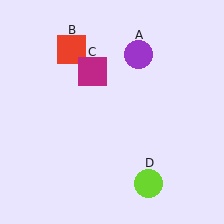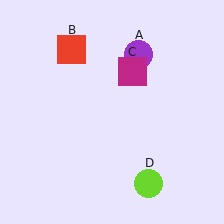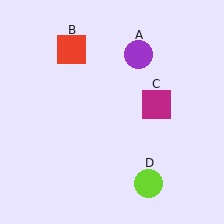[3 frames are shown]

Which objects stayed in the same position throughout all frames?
Purple circle (object A) and red square (object B) and lime circle (object D) remained stationary.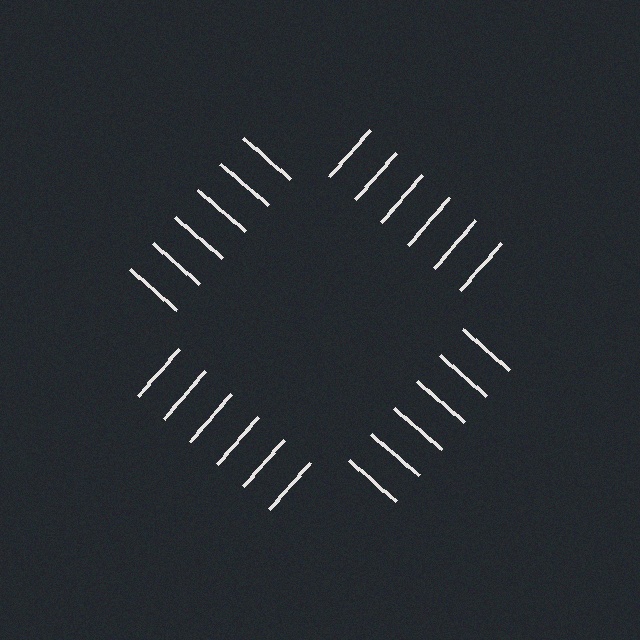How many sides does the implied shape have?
4 sides — the line-ends trace a square.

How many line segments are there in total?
24 — 6 along each of the 4 edges.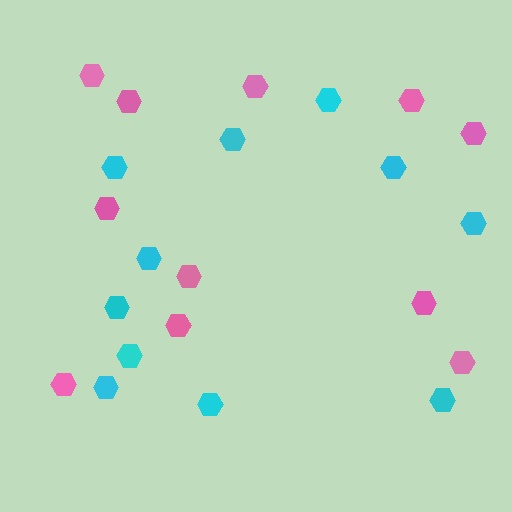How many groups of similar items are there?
There are 2 groups: one group of pink hexagons (11) and one group of cyan hexagons (11).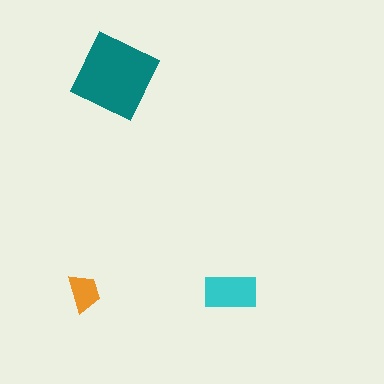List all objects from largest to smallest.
The teal diamond, the cyan rectangle, the orange trapezoid.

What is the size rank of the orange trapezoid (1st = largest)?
3rd.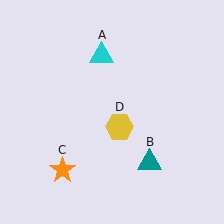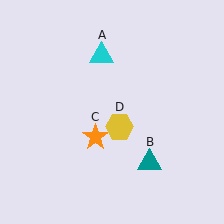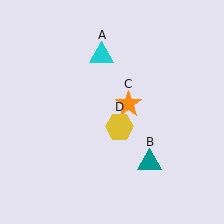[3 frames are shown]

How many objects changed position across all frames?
1 object changed position: orange star (object C).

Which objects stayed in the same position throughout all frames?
Cyan triangle (object A) and teal triangle (object B) and yellow hexagon (object D) remained stationary.